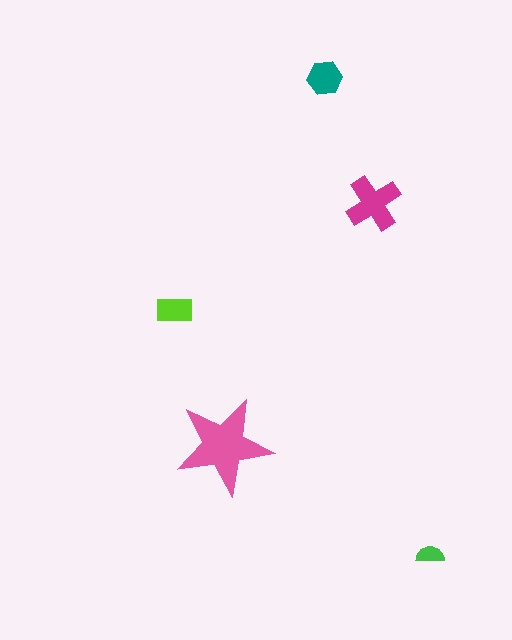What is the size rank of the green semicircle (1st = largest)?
5th.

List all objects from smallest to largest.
The green semicircle, the lime rectangle, the teal hexagon, the magenta cross, the pink star.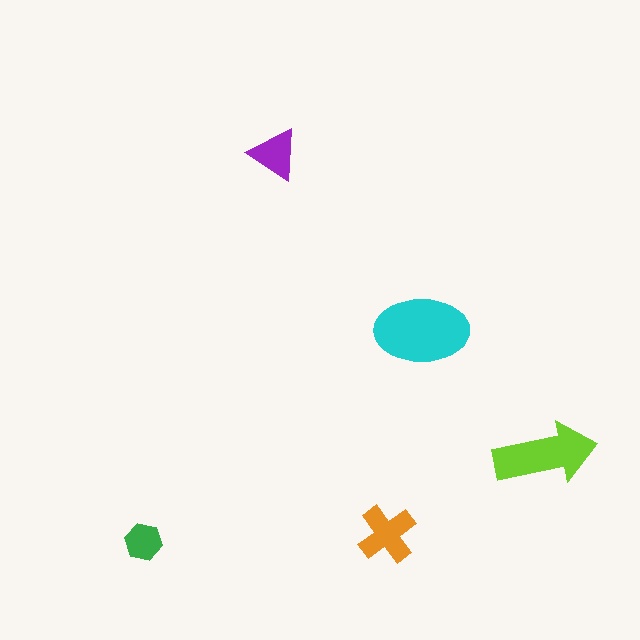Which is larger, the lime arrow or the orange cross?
The lime arrow.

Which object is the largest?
The cyan ellipse.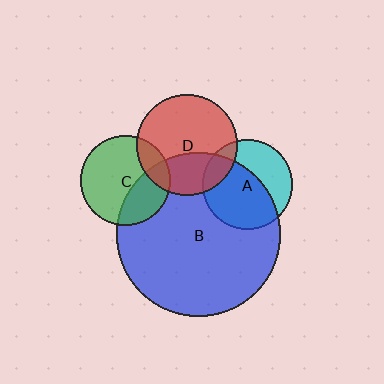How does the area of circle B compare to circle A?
Approximately 3.3 times.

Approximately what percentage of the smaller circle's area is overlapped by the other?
Approximately 15%.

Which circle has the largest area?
Circle B (blue).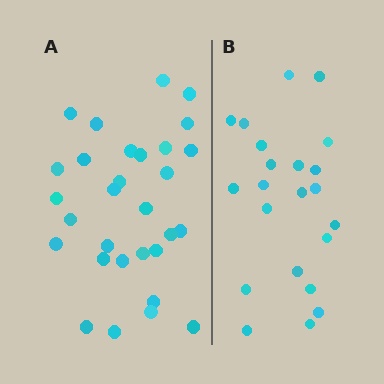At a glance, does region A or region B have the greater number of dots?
Region A (the left region) has more dots.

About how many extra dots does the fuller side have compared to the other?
Region A has roughly 8 or so more dots than region B.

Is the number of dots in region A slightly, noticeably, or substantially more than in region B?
Region A has noticeably more, but not dramatically so. The ratio is roughly 1.4 to 1.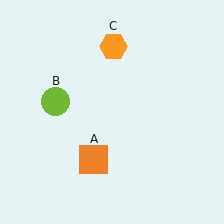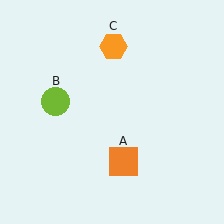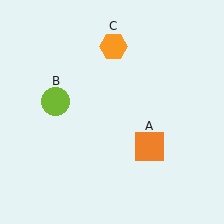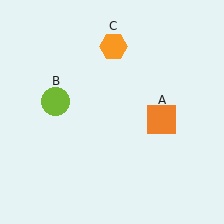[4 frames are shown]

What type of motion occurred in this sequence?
The orange square (object A) rotated counterclockwise around the center of the scene.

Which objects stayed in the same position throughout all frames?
Lime circle (object B) and orange hexagon (object C) remained stationary.